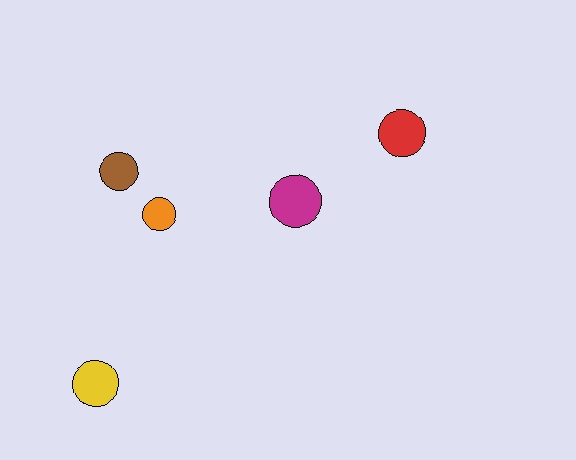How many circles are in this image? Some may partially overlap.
There are 5 circles.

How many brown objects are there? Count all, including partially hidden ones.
There is 1 brown object.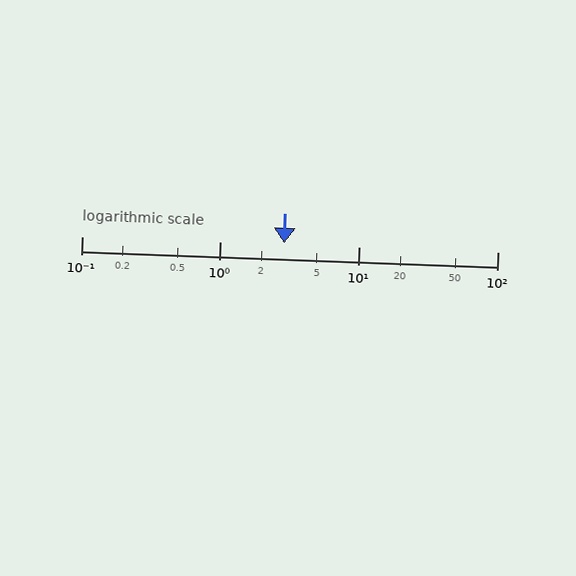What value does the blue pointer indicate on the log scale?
The pointer indicates approximately 2.9.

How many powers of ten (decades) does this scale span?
The scale spans 3 decades, from 0.1 to 100.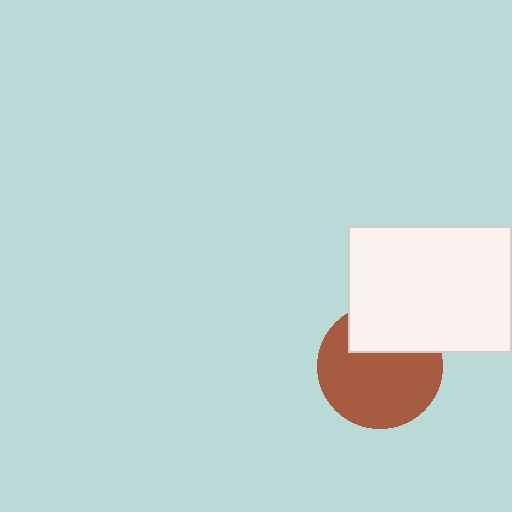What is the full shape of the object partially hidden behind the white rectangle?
The partially hidden object is a brown circle.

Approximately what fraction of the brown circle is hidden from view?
Roughly 31% of the brown circle is hidden behind the white rectangle.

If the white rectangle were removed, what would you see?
You would see the complete brown circle.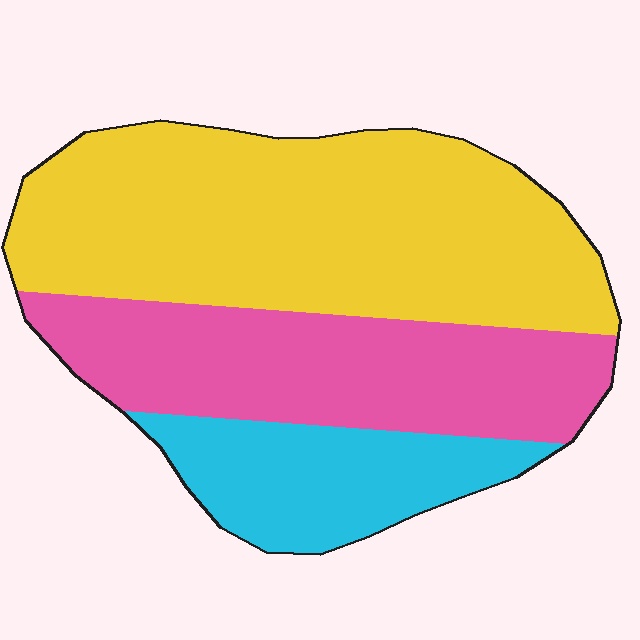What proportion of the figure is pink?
Pink takes up between a sixth and a third of the figure.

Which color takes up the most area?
Yellow, at roughly 50%.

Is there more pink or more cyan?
Pink.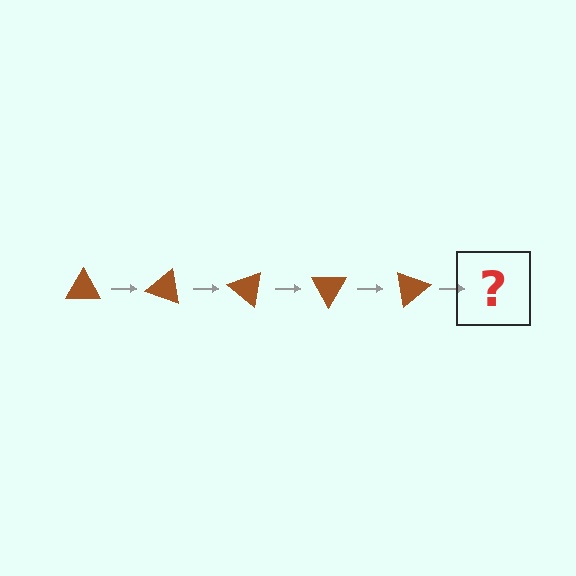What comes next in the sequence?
The next element should be a brown triangle rotated 100 degrees.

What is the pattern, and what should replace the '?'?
The pattern is that the triangle rotates 20 degrees each step. The '?' should be a brown triangle rotated 100 degrees.